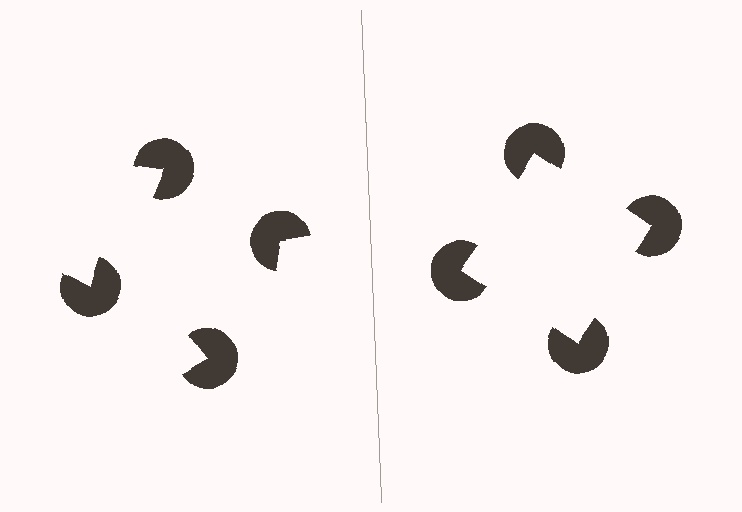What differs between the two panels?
The pac-man discs are positioned identically on both sides; only the wedge orientations differ. On the right they align to a square; on the left they are misaligned.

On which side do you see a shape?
An illusory square appears on the right side. On the left side the wedge cuts are rotated, so no coherent shape forms.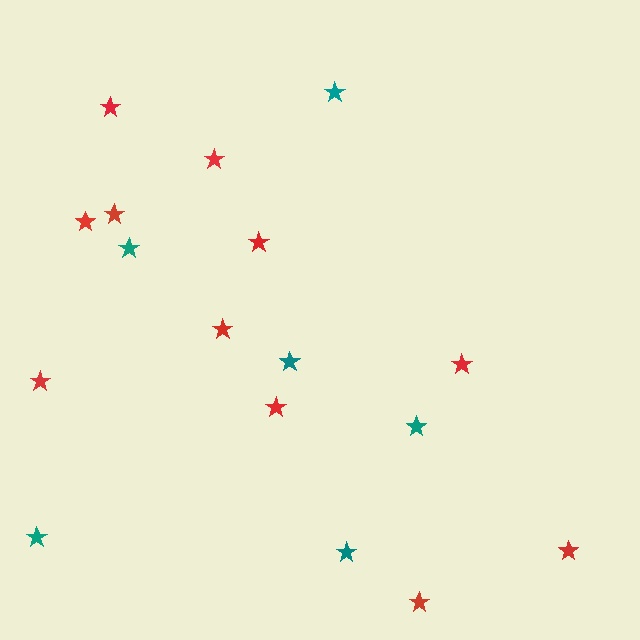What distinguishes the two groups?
There are 2 groups: one group of red stars (11) and one group of teal stars (6).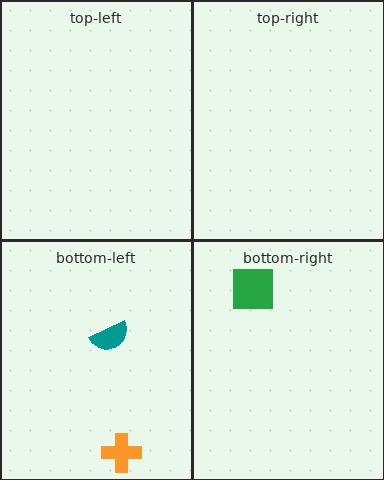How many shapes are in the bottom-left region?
2.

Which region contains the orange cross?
The bottom-left region.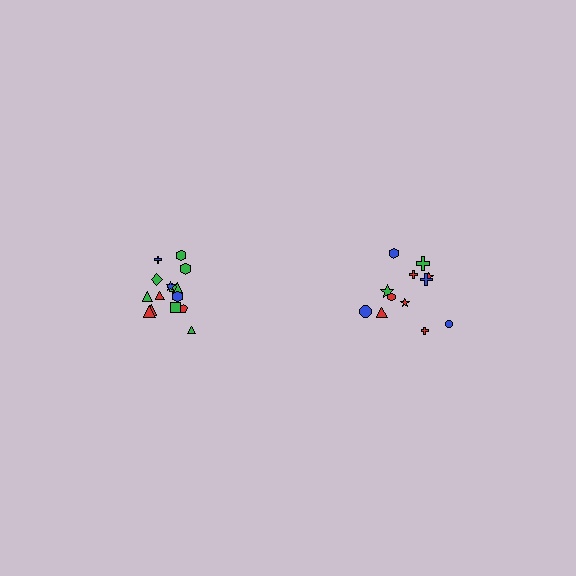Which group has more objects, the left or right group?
The left group.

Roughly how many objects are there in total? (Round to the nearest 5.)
Roughly 25 objects in total.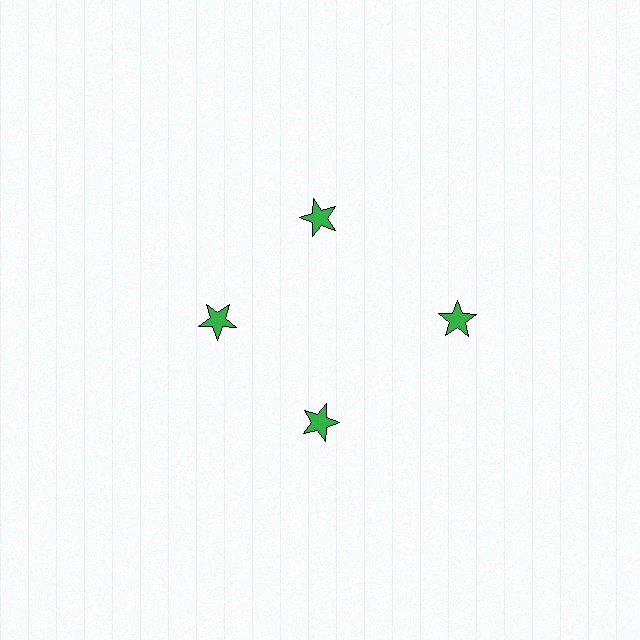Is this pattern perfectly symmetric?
No. The 4 green stars are arranged in a ring, but one element near the 3 o'clock position is pushed outward from the center, breaking the 4-fold rotational symmetry.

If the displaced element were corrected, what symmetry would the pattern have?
It would have 4-fold rotational symmetry — the pattern would map onto itself every 90 degrees.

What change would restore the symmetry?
The symmetry would be restored by moving it inward, back onto the ring so that all 4 stars sit at equal angles and equal distance from the center.